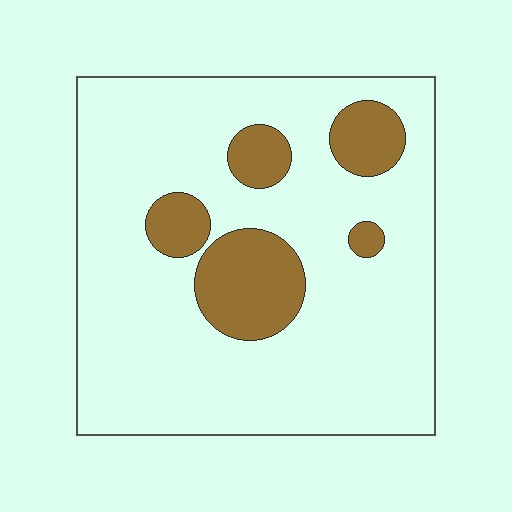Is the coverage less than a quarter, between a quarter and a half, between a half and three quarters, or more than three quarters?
Less than a quarter.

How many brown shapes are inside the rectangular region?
5.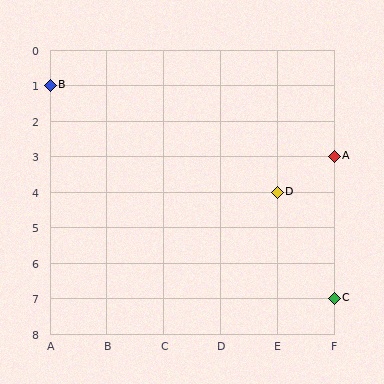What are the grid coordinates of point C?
Point C is at grid coordinates (F, 7).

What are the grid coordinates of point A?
Point A is at grid coordinates (F, 3).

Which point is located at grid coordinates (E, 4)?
Point D is at (E, 4).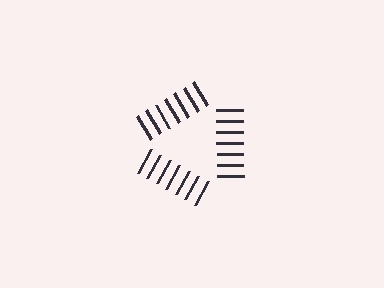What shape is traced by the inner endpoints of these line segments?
An illusory triangle — the line segments terminate on its edges but no continuous stroke is drawn.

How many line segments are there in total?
21 — 7 along each of the 3 edges.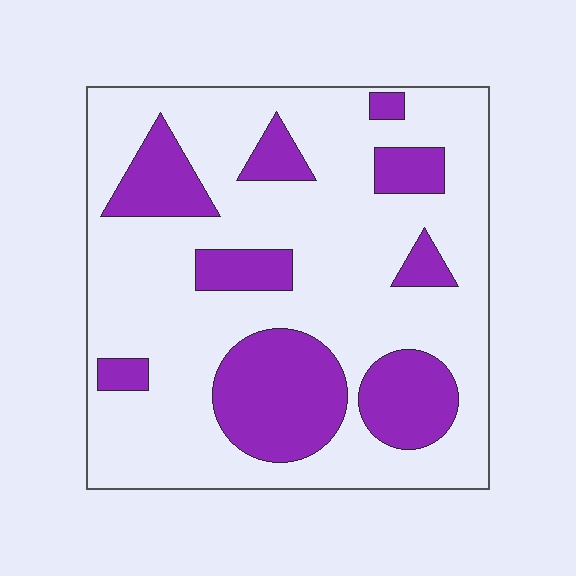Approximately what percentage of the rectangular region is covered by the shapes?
Approximately 25%.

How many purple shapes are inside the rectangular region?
9.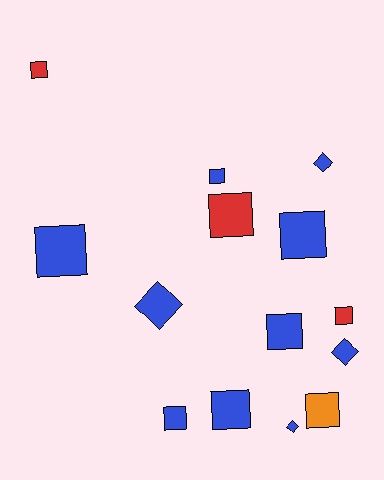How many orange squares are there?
There is 1 orange square.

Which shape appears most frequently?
Square, with 10 objects.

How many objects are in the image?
There are 14 objects.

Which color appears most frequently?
Blue, with 10 objects.